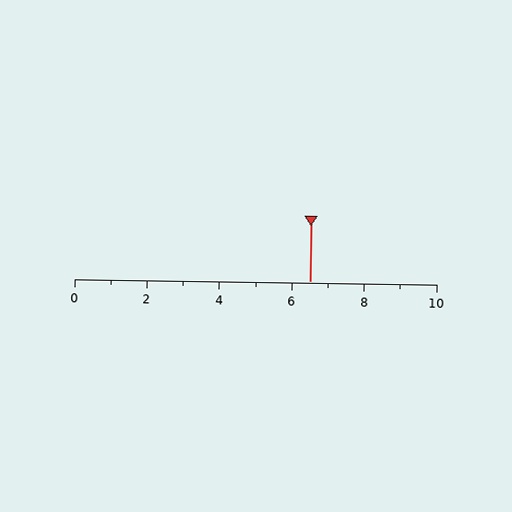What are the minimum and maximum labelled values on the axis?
The axis runs from 0 to 10.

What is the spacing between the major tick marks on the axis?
The major ticks are spaced 2 apart.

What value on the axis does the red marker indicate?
The marker indicates approximately 6.5.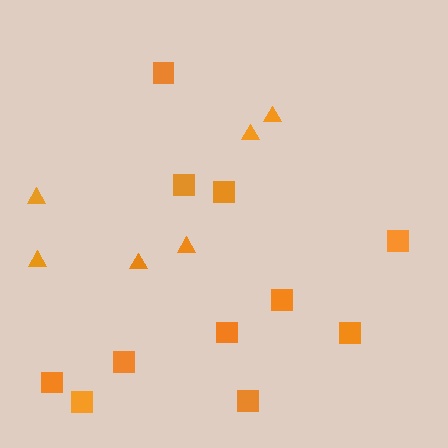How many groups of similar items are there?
There are 2 groups: one group of squares (11) and one group of triangles (6).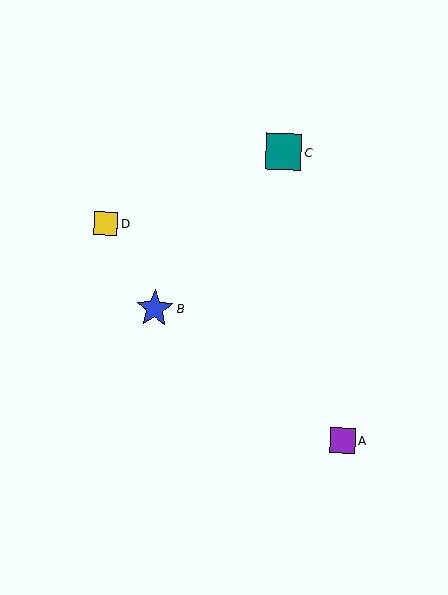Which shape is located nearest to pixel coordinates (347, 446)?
The purple square (labeled A) at (342, 441) is nearest to that location.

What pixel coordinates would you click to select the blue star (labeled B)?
Click at (155, 309) to select the blue star B.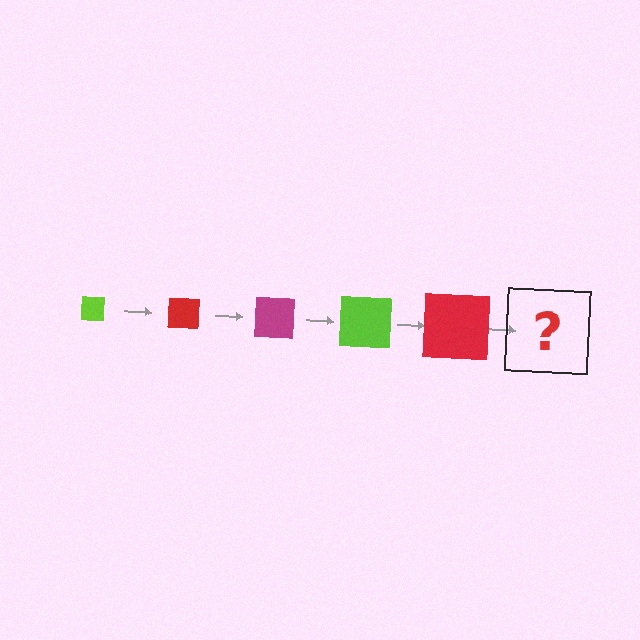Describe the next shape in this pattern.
It should be a magenta square, larger than the previous one.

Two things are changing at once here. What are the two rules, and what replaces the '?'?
The two rules are that the square grows larger each step and the color cycles through lime, red, and magenta. The '?' should be a magenta square, larger than the previous one.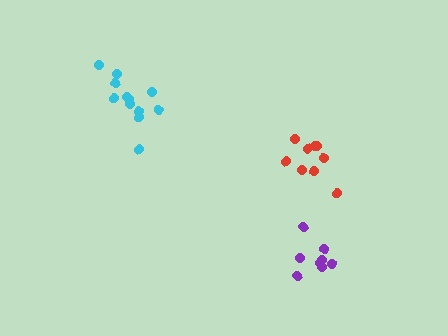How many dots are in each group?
Group 1: 9 dots, Group 2: 12 dots, Group 3: 8 dots (29 total).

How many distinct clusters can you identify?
There are 3 distinct clusters.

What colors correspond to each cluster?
The clusters are colored: red, cyan, purple.